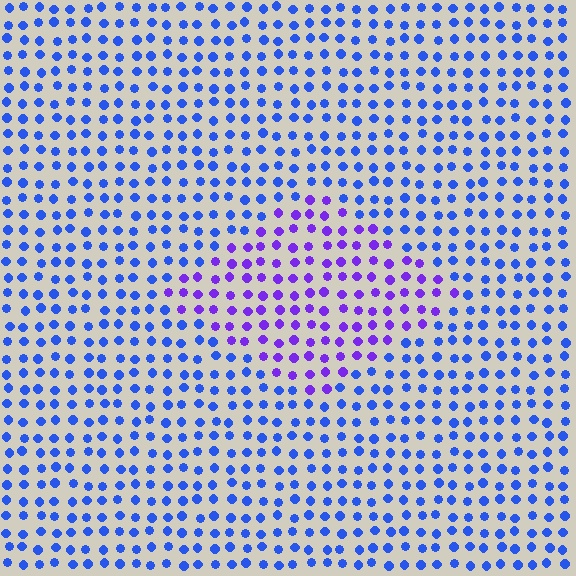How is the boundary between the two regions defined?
The boundary is defined purely by a slight shift in hue (about 40 degrees). Spacing, size, and orientation are identical on both sides.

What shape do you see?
I see a diamond.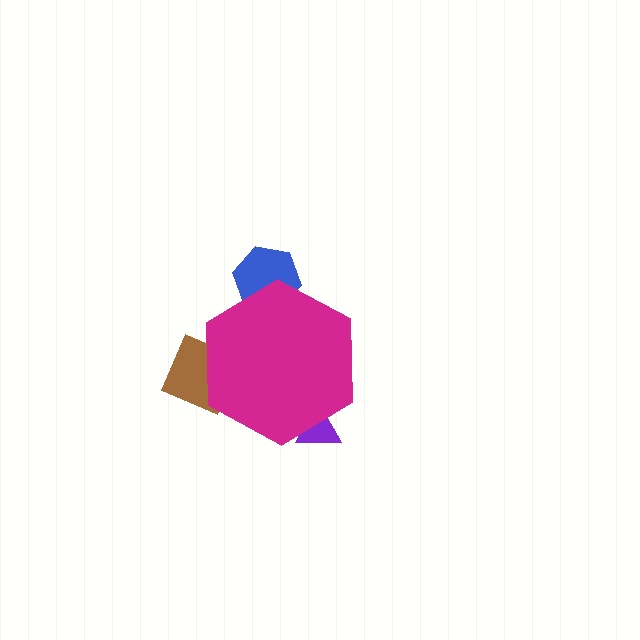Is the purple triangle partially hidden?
Yes, the purple triangle is partially hidden behind the magenta hexagon.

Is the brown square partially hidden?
Yes, the brown square is partially hidden behind the magenta hexagon.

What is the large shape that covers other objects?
A magenta hexagon.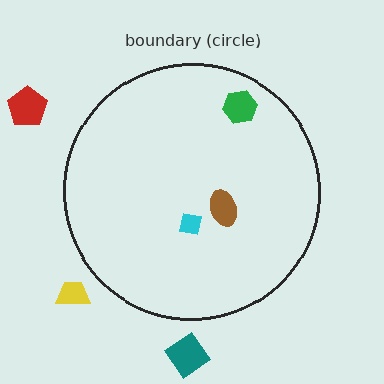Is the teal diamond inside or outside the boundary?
Outside.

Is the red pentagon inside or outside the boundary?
Outside.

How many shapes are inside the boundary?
3 inside, 3 outside.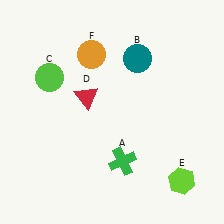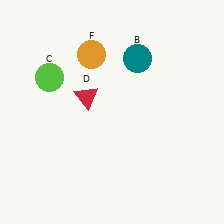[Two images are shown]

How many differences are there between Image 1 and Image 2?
There are 2 differences between the two images.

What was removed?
The green cross (A), the lime hexagon (E) were removed in Image 2.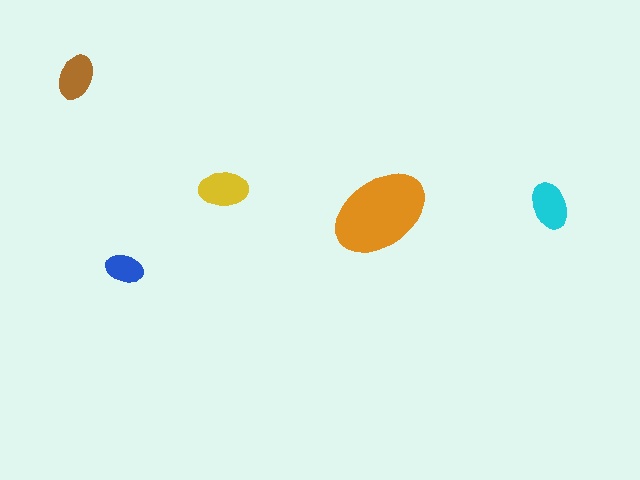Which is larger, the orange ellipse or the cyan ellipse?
The orange one.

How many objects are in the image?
There are 5 objects in the image.